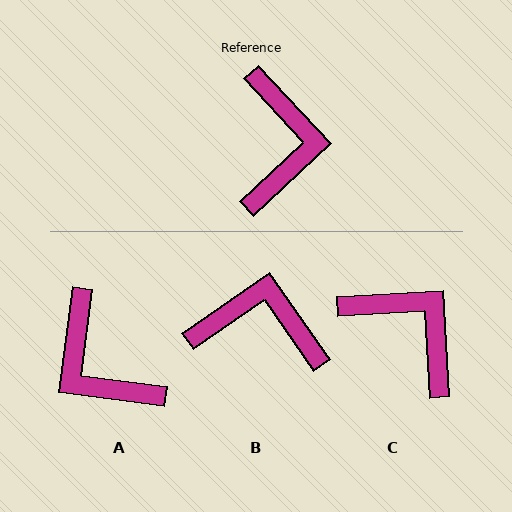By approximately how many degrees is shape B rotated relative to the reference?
Approximately 82 degrees counter-clockwise.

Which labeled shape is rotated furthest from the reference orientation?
A, about 140 degrees away.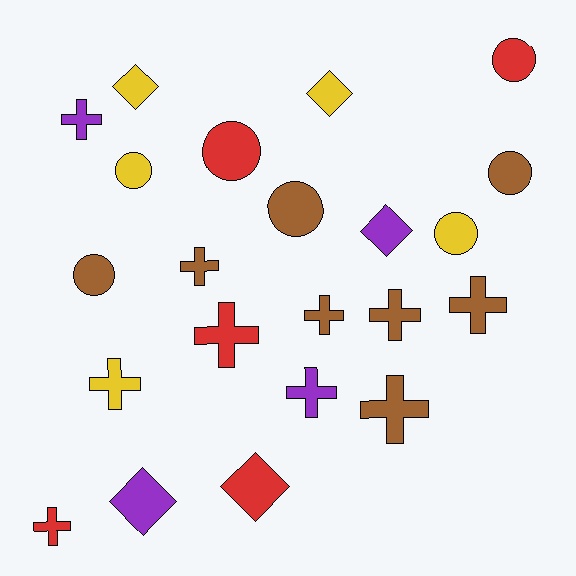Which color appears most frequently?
Brown, with 8 objects.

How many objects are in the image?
There are 22 objects.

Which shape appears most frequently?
Cross, with 10 objects.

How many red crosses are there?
There are 2 red crosses.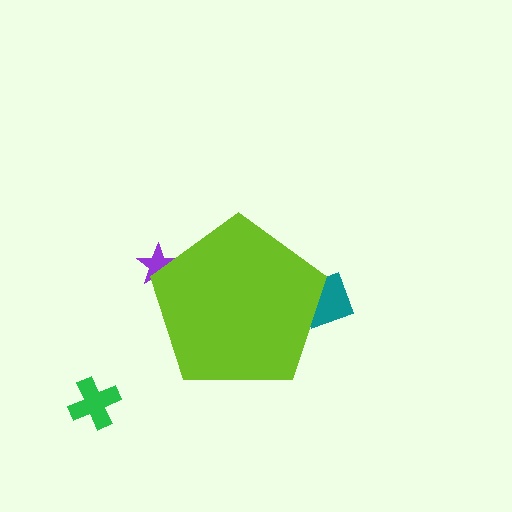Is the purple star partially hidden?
Yes, the purple star is partially hidden behind the lime pentagon.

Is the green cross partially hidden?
No, the green cross is fully visible.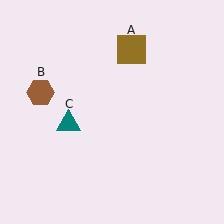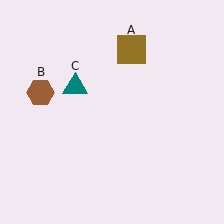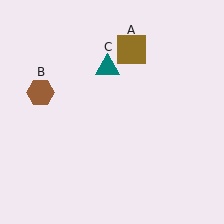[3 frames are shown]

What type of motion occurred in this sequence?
The teal triangle (object C) rotated clockwise around the center of the scene.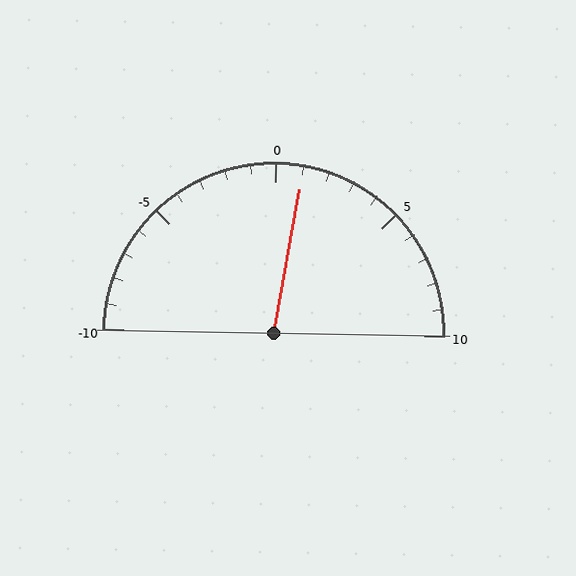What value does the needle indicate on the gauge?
The needle indicates approximately 1.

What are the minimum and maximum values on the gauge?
The gauge ranges from -10 to 10.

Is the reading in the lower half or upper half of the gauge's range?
The reading is in the upper half of the range (-10 to 10).